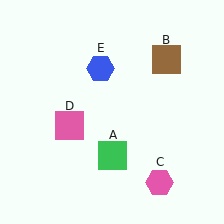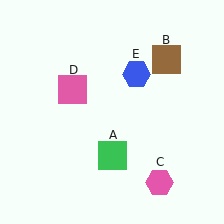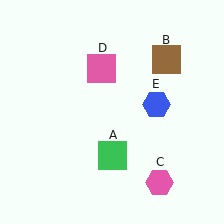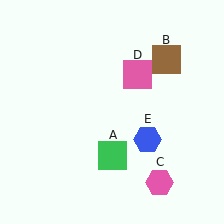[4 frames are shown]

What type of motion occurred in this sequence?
The pink square (object D), blue hexagon (object E) rotated clockwise around the center of the scene.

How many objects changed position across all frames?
2 objects changed position: pink square (object D), blue hexagon (object E).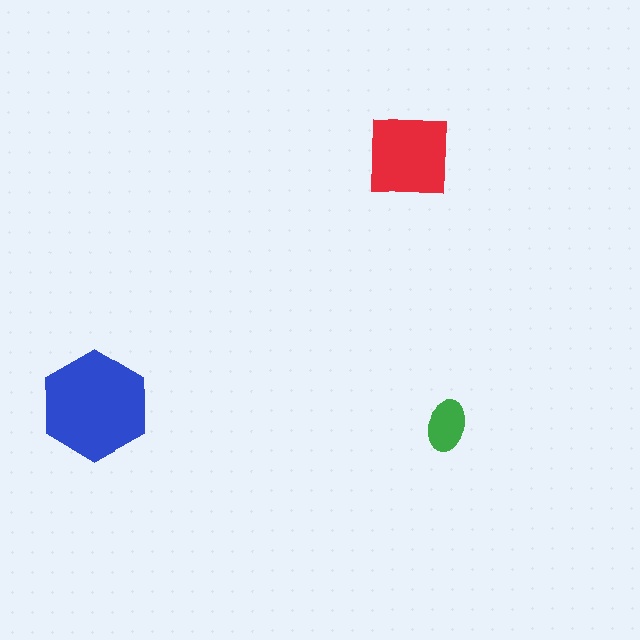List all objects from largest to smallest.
The blue hexagon, the red square, the green ellipse.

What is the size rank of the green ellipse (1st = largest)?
3rd.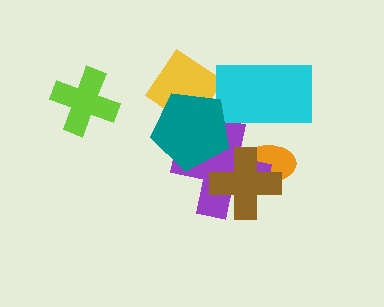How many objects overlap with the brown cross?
2 objects overlap with the brown cross.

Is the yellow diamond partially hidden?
Yes, it is partially covered by another shape.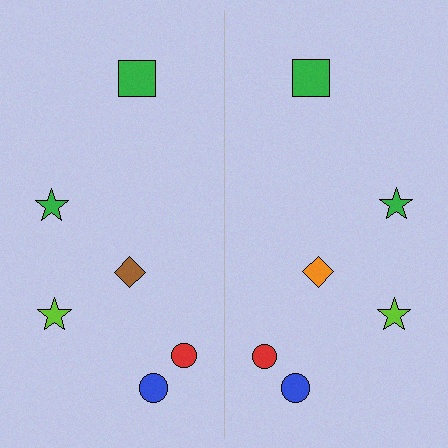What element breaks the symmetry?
The orange diamond on the right side breaks the symmetry — its mirror counterpart is brown.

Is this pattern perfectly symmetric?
No, the pattern is not perfectly symmetric. The orange diamond on the right side breaks the symmetry — its mirror counterpart is brown.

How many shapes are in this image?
There are 12 shapes in this image.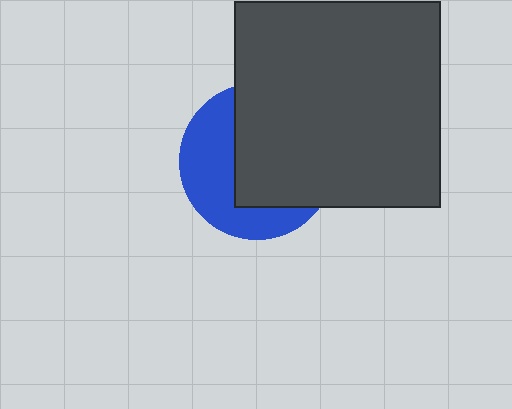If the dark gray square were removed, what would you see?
You would see the complete blue circle.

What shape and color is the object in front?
The object in front is a dark gray square.